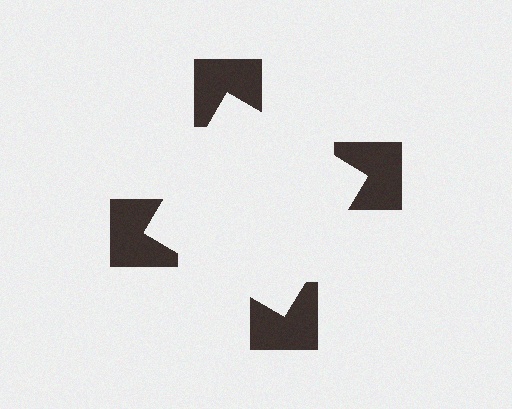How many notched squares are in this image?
There are 4 — one at each vertex of the illusory square.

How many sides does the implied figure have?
4 sides.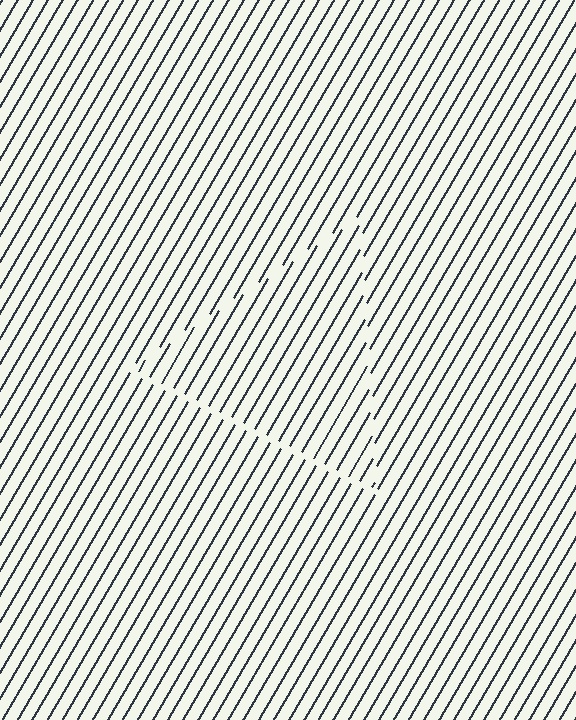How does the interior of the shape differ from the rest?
The interior of the shape contains the same grating, shifted by half a period — the contour is defined by the phase discontinuity where line-ends from the inner and outer gratings abut.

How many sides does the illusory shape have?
3 sides — the line-ends trace a triangle.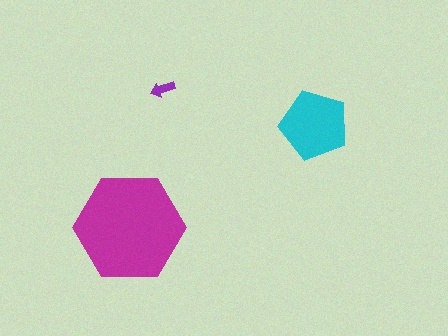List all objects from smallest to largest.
The purple arrow, the cyan pentagon, the magenta hexagon.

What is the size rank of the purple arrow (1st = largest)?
3rd.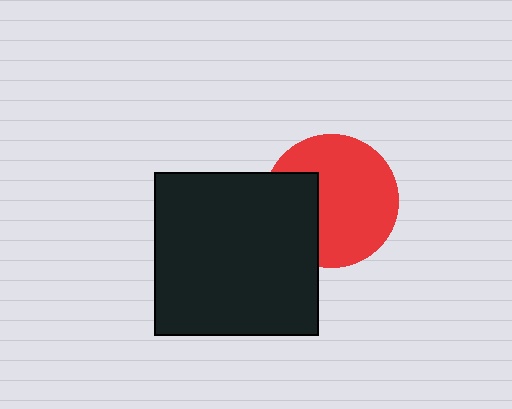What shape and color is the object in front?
The object in front is a black square.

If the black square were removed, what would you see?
You would see the complete red circle.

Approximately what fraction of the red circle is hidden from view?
Roughly 30% of the red circle is hidden behind the black square.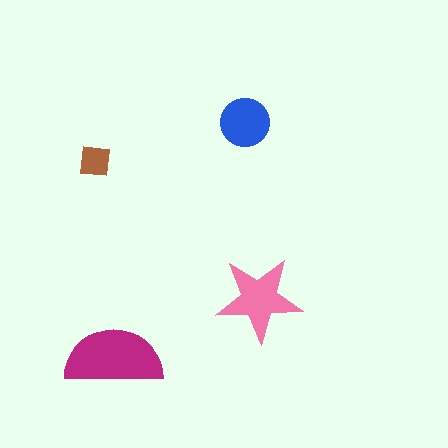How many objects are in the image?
There are 4 objects in the image.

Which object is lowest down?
The magenta semicircle is bottommost.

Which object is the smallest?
The brown square.